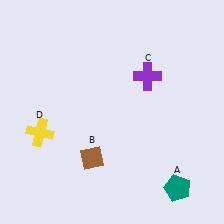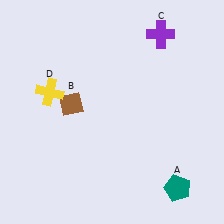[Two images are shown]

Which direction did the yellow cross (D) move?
The yellow cross (D) moved up.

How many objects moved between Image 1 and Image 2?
3 objects moved between the two images.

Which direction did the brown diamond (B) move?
The brown diamond (B) moved up.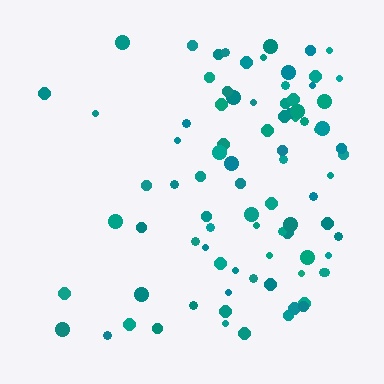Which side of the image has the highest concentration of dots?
The right.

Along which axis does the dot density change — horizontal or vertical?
Horizontal.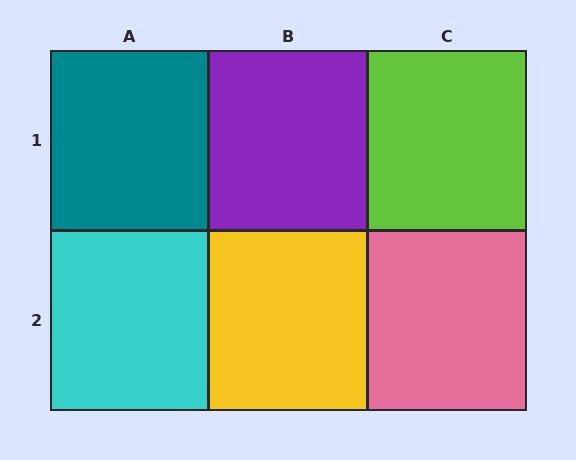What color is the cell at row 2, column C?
Pink.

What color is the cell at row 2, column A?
Cyan.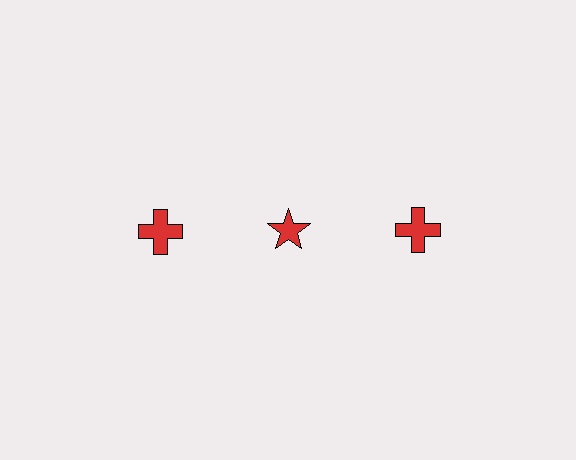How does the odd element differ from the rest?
It has a different shape: star instead of cross.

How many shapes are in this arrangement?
There are 3 shapes arranged in a grid pattern.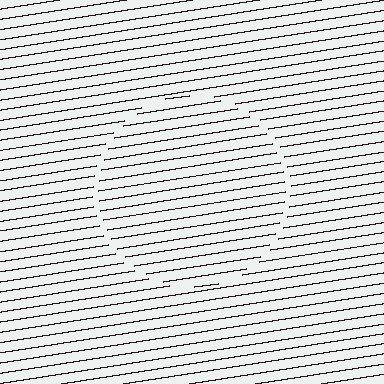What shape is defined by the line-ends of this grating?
An illusory circle. The interior of the shape contains the same grating, shifted by half a period — the contour is defined by the phase discontinuity where line-ends from the inner and outer gratings abut.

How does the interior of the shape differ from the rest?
The interior of the shape contains the same grating, shifted by half a period — the contour is defined by the phase discontinuity where line-ends from the inner and outer gratings abut.